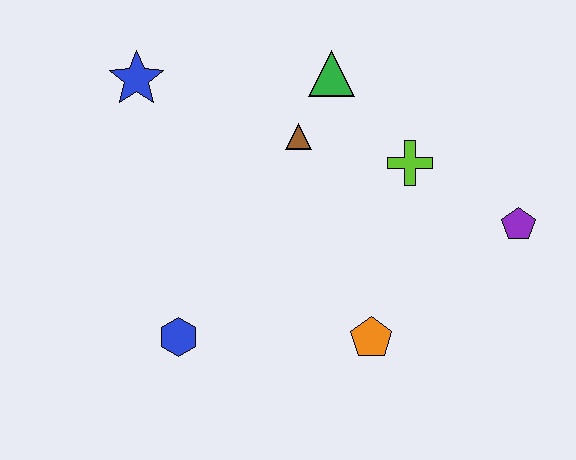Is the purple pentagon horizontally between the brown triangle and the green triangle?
No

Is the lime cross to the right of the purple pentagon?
No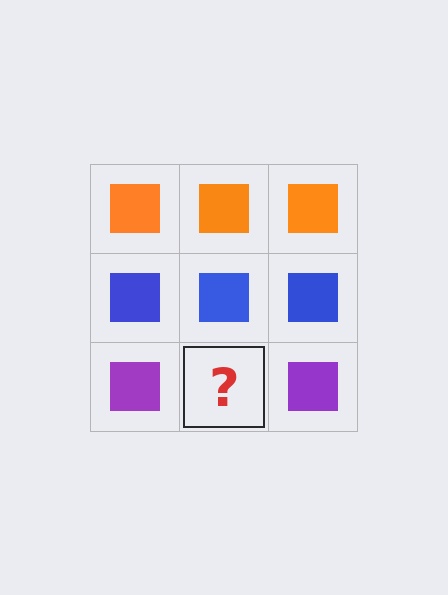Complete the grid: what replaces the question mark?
The question mark should be replaced with a purple square.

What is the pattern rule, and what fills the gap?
The rule is that each row has a consistent color. The gap should be filled with a purple square.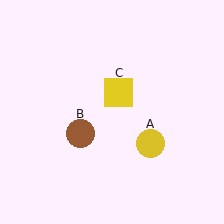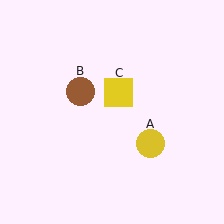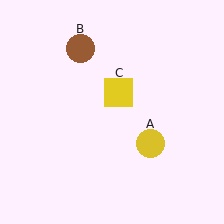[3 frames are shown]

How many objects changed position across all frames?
1 object changed position: brown circle (object B).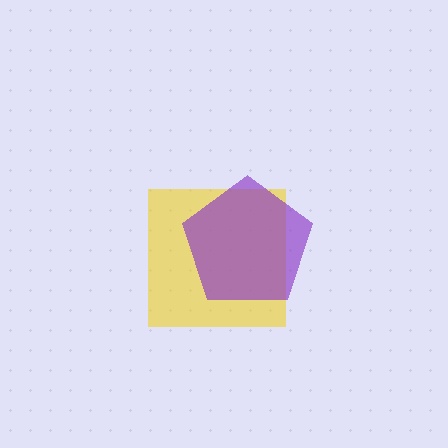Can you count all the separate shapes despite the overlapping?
Yes, there are 2 separate shapes.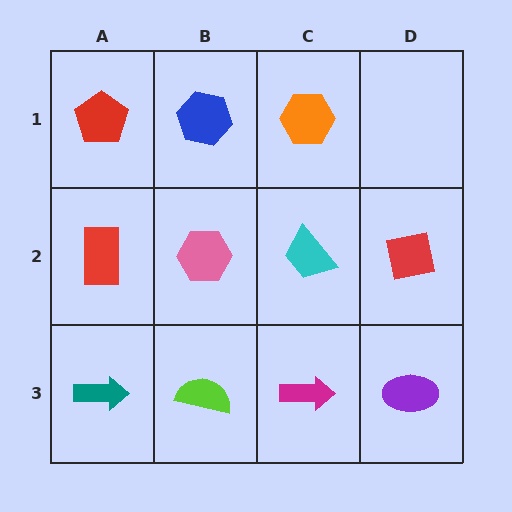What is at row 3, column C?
A magenta arrow.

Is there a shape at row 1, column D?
No, that cell is empty.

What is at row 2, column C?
A cyan trapezoid.